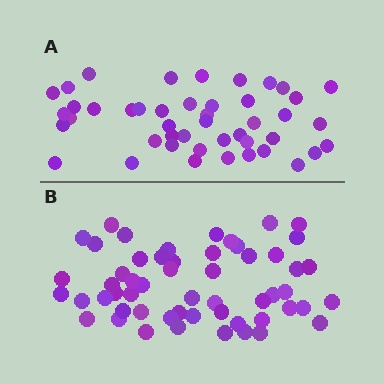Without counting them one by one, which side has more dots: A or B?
Region B (the bottom region) has more dots.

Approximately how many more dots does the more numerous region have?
Region B has roughly 10 or so more dots than region A.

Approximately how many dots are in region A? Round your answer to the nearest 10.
About 40 dots. (The exact count is 45, which rounds to 40.)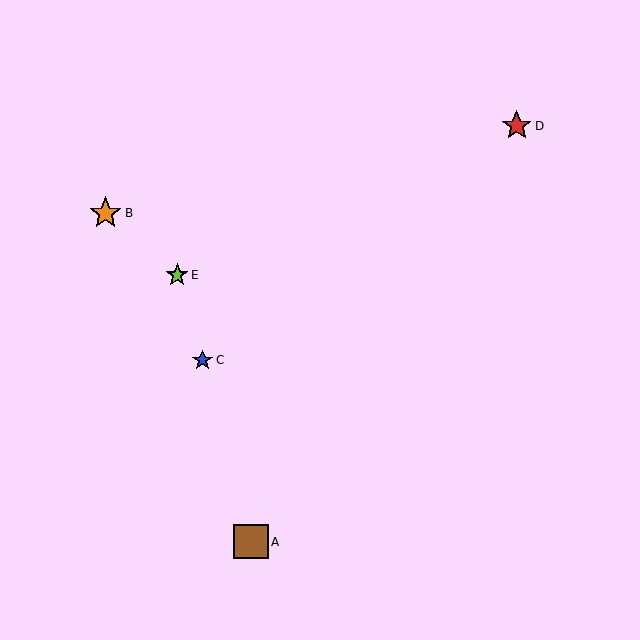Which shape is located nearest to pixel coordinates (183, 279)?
The lime star (labeled E) at (177, 275) is nearest to that location.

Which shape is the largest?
The brown square (labeled A) is the largest.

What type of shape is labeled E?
Shape E is a lime star.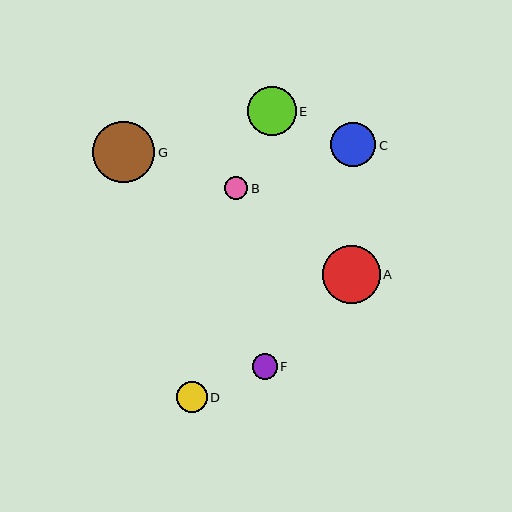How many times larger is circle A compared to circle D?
Circle A is approximately 1.9 times the size of circle D.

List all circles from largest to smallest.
From largest to smallest: G, A, E, C, D, F, B.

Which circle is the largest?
Circle G is the largest with a size of approximately 62 pixels.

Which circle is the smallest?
Circle B is the smallest with a size of approximately 24 pixels.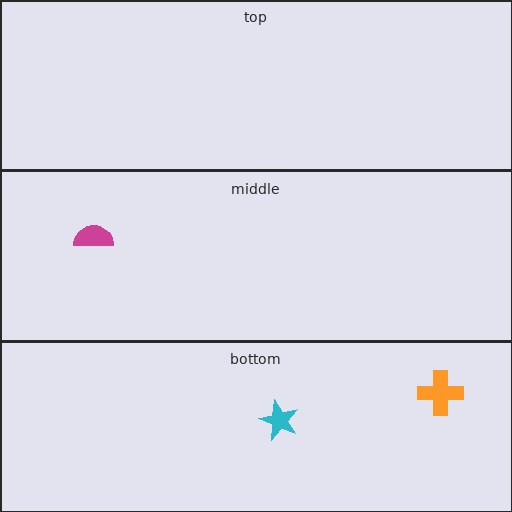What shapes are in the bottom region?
The cyan star, the orange cross.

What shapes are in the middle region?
The magenta semicircle.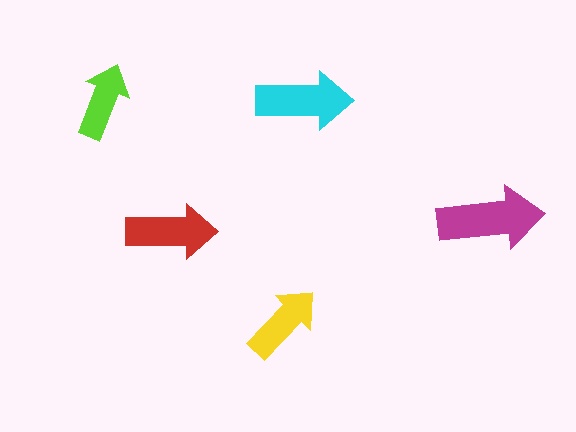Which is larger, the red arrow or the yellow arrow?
The red one.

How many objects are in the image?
There are 5 objects in the image.